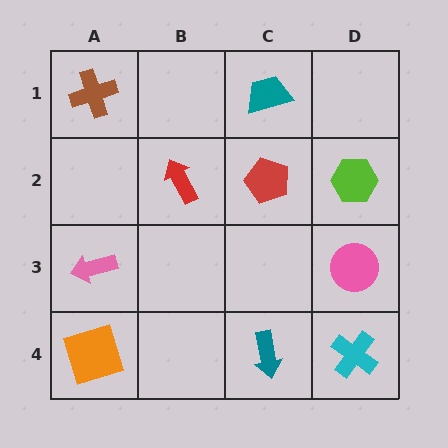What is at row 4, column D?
A cyan cross.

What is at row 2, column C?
A red pentagon.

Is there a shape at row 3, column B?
No, that cell is empty.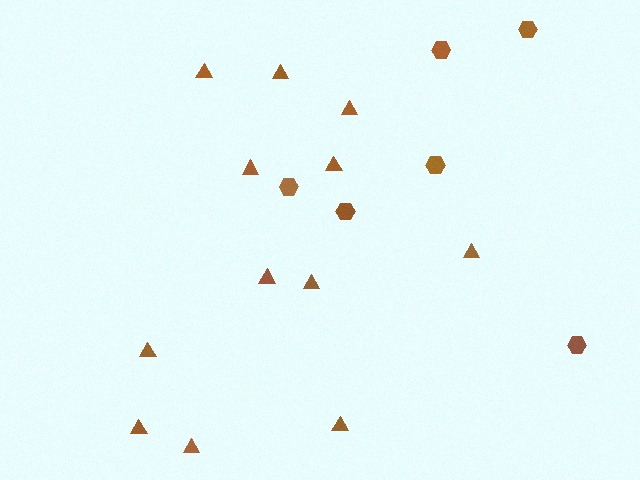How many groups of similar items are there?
There are 2 groups: one group of triangles (12) and one group of hexagons (6).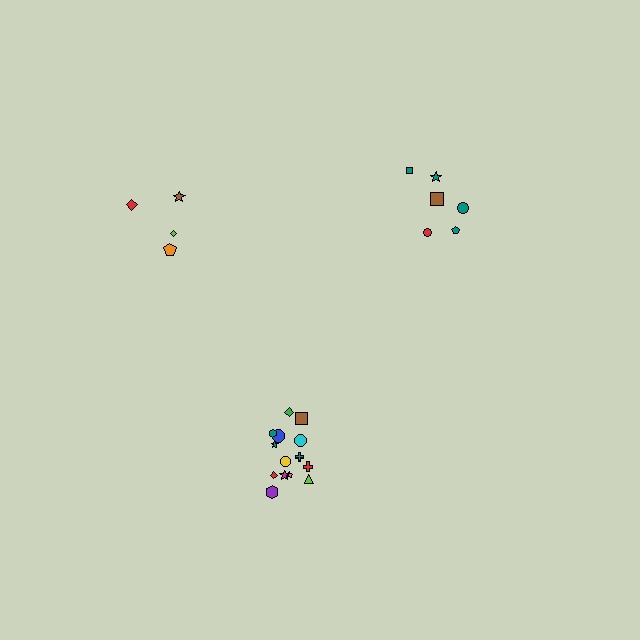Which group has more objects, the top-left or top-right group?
The top-right group.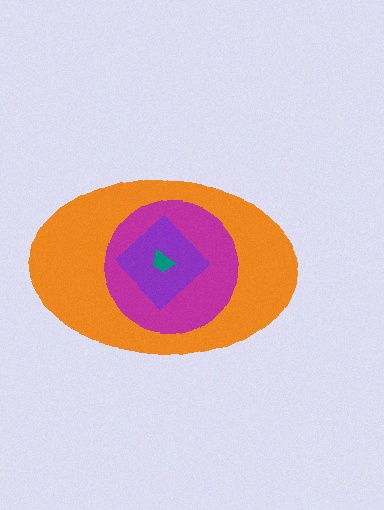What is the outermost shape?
The orange ellipse.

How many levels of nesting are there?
4.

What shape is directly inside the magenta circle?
The purple diamond.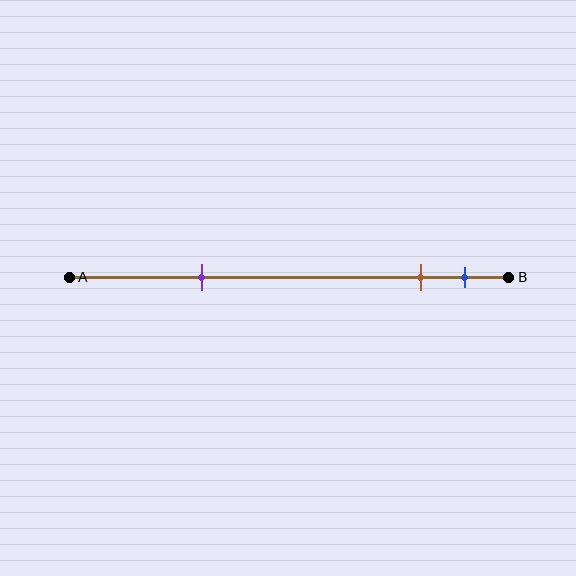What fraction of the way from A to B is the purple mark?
The purple mark is approximately 30% (0.3) of the way from A to B.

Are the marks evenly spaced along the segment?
No, the marks are not evenly spaced.